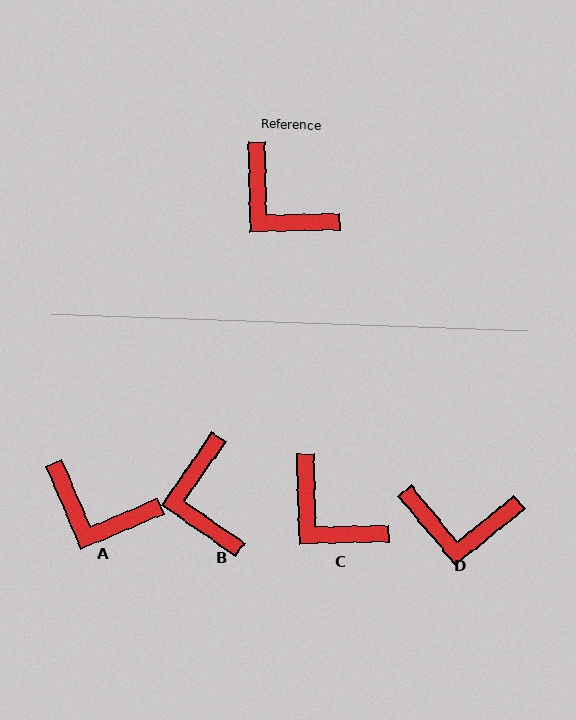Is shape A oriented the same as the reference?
No, it is off by about 22 degrees.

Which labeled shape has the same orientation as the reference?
C.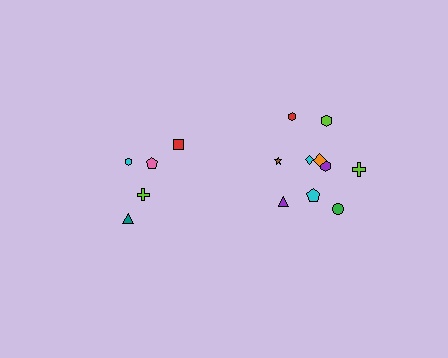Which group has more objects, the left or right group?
The right group.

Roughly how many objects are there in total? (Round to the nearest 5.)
Roughly 15 objects in total.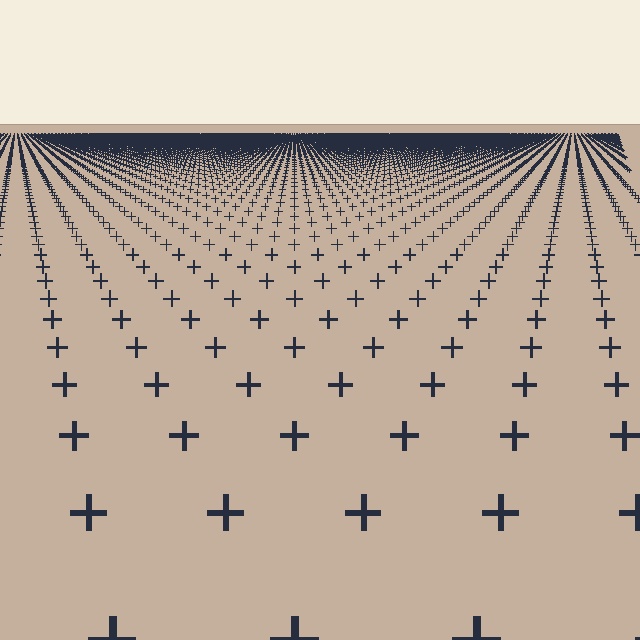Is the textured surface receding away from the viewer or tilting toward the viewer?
The surface is receding away from the viewer. Texture elements get smaller and denser toward the top.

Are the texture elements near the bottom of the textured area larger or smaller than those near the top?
Larger. Near the bottom, elements are closer to the viewer and appear at a bigger on-screen size.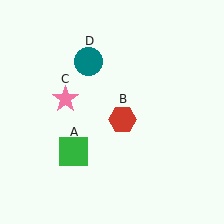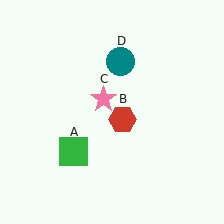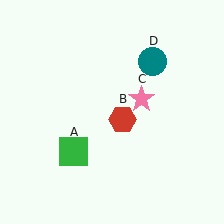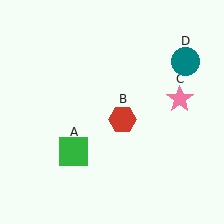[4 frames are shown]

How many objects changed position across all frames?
2 objects changed position: pink star (object C), teal circle (object D).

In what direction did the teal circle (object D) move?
The teal circle (object D) moved right.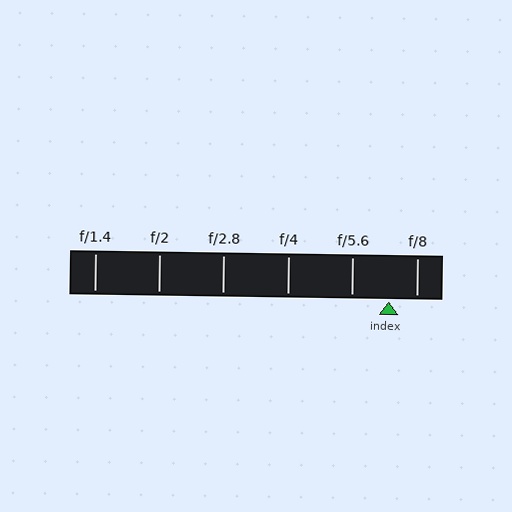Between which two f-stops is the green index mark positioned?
The index mark is between f/5.6 and f/8.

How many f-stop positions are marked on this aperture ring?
There are 6 f-stop positions marked.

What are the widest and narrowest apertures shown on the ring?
The widest aperture shown is f/1.4 and the narrowest is f/8.